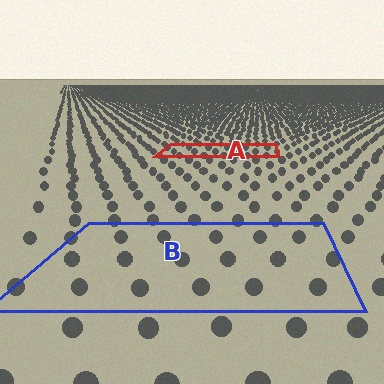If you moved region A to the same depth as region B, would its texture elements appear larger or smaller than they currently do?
They would appear larger. At a closer depth, the same texture elements are projected at a bigger on-screen size.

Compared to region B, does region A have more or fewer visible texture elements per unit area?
Region A has more texture elements per unit area — they are packed more densely because it is farther away.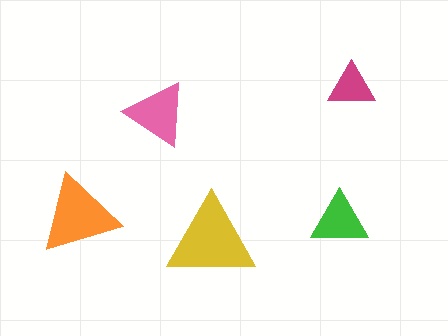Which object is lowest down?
The yellow triangle is bottommost.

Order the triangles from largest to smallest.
the yellow one, the orange one, the pink one, the green one, the magenta one.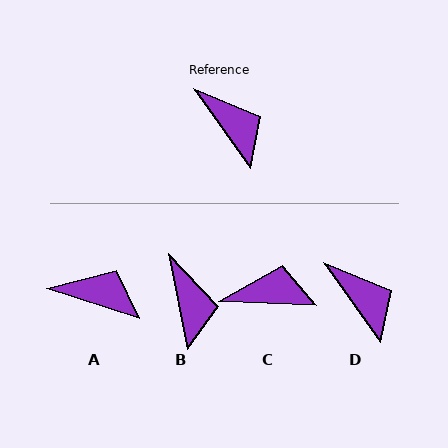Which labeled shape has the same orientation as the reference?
D.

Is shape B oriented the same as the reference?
No, it is off by about 25 degrees.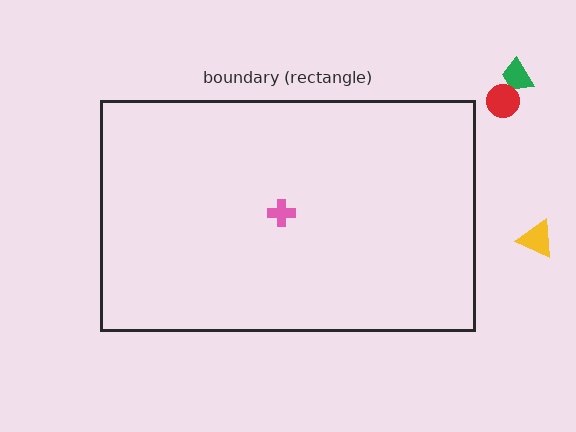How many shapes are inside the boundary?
1 inside, 3 outside.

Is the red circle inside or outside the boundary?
Outside.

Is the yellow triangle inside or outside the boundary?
Outside.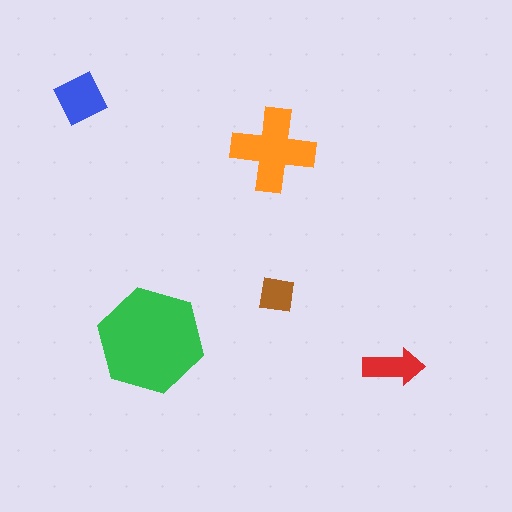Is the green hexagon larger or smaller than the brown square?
Larger.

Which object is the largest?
The green hexagon.